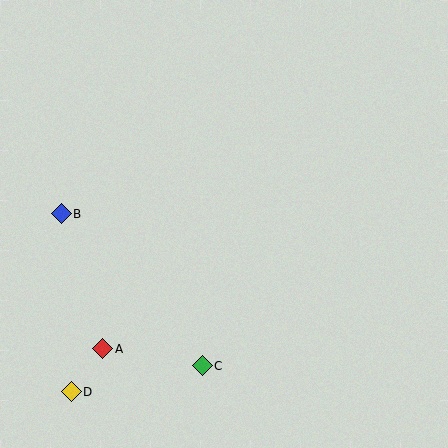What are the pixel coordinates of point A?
Point A is at (103, 349).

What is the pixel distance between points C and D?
The distance between C and D is 133 pixels.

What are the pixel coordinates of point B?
Point B is at (61, 214).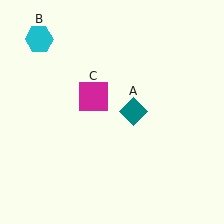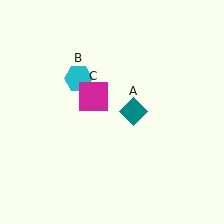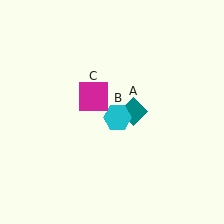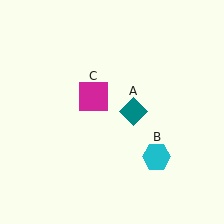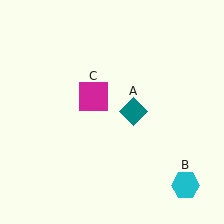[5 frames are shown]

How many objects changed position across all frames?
1 object changed position: cyan hexagon (object B).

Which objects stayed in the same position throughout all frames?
Teal diamond (object A) and magenta square (object C) remained stationary.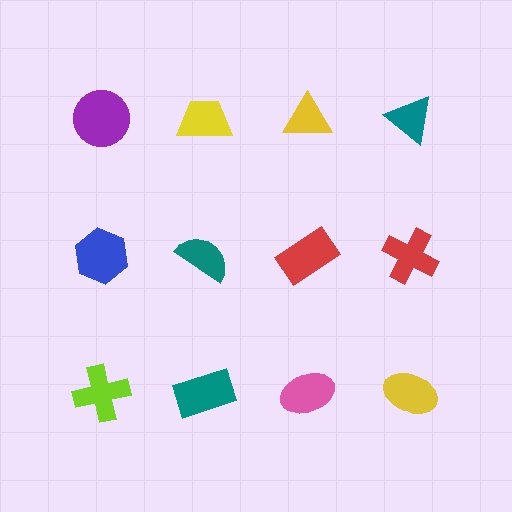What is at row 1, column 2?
A yellow trapezoid.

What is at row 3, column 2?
A teal rectangle.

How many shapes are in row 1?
4 shapes.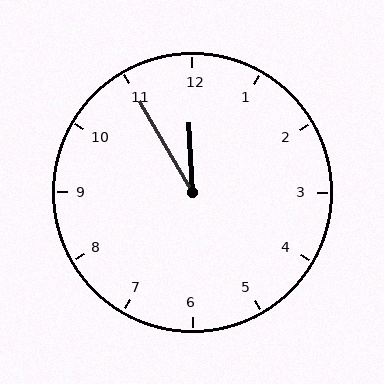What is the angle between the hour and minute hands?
Approximately 28 degrees.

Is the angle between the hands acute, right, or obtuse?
It is acute.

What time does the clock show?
11:55.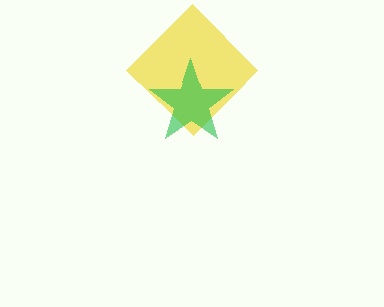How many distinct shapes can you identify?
There are 2 distinct shapes: a yellow diamond, a green star.